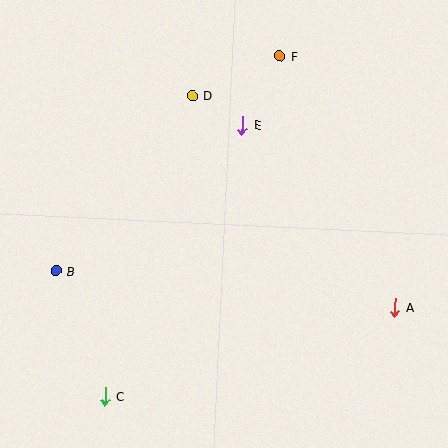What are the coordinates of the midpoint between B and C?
The midpoint between B and C is at (80, 334).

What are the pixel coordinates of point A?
Point A is at (395, 307).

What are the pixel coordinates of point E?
Point E is at (242, 125).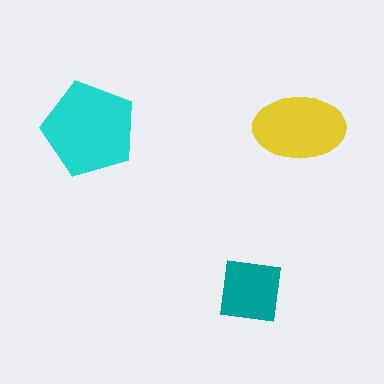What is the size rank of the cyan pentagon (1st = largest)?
1st.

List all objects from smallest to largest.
The teal square, the yellow ellipse, the cyan pentagon.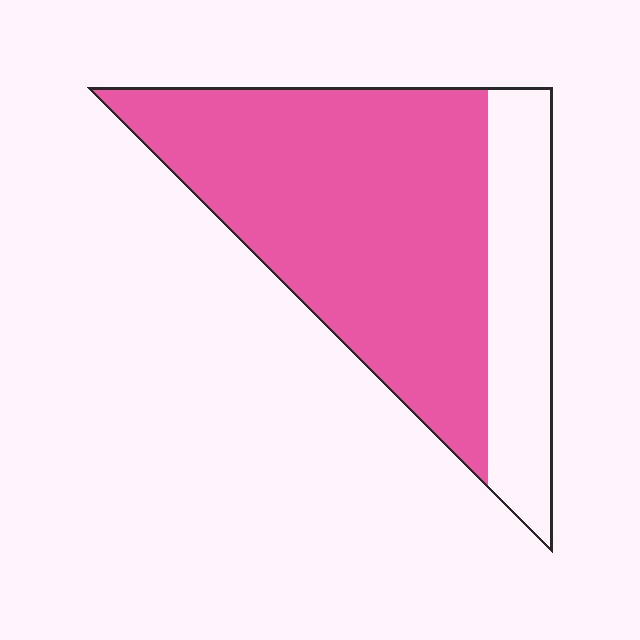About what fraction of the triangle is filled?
About three quarters (3/4).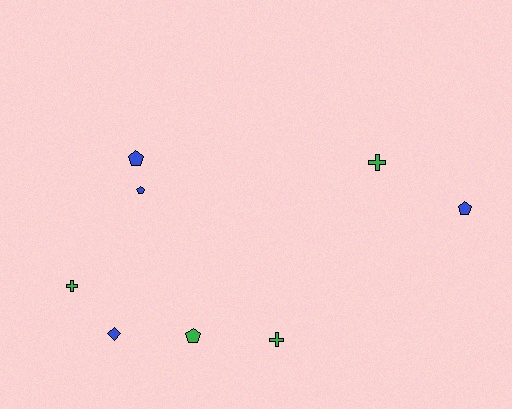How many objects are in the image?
There are 8 objects.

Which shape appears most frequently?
Pentagon, with 4 objects.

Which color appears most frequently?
Blue, with 4 objects.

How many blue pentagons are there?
There are 3 blue pentagons.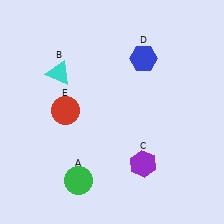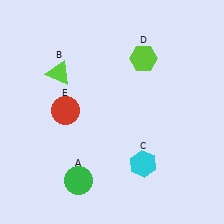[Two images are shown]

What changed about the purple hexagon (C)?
In Image 1, C is purple. In Image 2, it changed to cyan.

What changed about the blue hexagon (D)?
In Image 1, D is blue. In Image 2, it changed to lime.